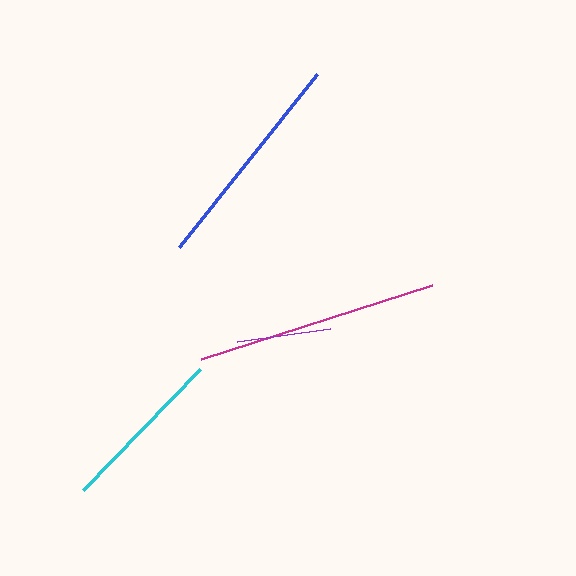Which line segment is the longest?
The magenta line is the longest at approximately 242 pixels.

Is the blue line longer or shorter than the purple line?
The blue line is longer than the purple line.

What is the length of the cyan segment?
The cyan segment is approximately 168 pixels long.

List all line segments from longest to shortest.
From longest to shortest: magenta, blue, cyan, purple.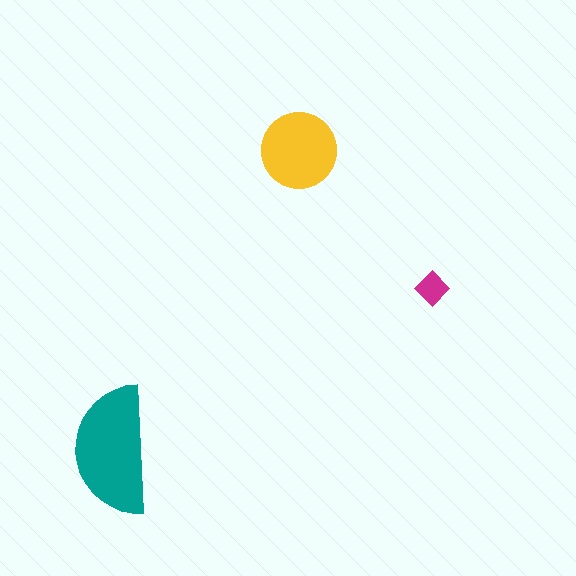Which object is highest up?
The yellow circle is topmost.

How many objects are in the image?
There are 3 objects in the image.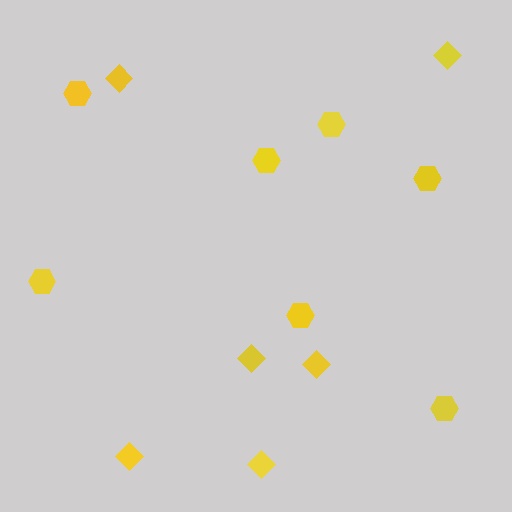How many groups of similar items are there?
There are 2 groups: one group of hexagons (7) and one group of diamonds (6).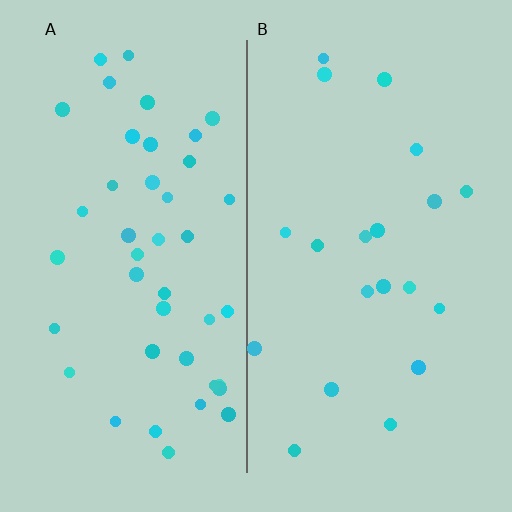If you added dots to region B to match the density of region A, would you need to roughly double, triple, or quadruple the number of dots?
Approximately double.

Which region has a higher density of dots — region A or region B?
A (the left).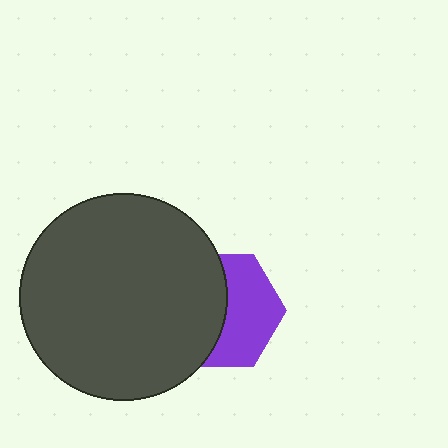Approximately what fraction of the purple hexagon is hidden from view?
Roughly 50% of the purple hexagon is hidden behind the dark gray circle.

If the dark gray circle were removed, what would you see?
You would see the complete purple hexagon.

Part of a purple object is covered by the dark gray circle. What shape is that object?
It is a hexagon.